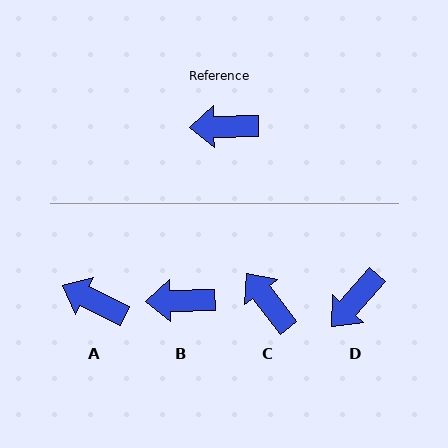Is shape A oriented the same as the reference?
No, it is off by about 27 degrees.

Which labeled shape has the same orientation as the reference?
B.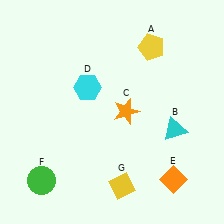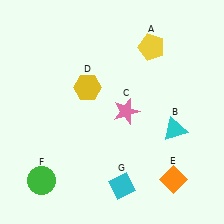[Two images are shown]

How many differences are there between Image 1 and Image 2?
There are 3 differences between the two images.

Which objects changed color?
C changed from orange to pink. D changed from cyan to yellow. G changed from yellow to cyan.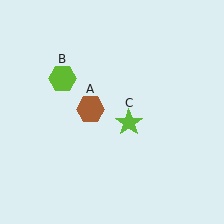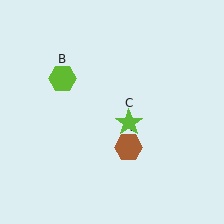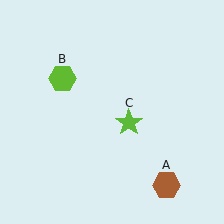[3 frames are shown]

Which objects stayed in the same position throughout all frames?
Lime hexagon (object B) and lime star (object C) remained stationary.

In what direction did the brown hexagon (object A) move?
The brown hexagon (object A) moved down and to the right.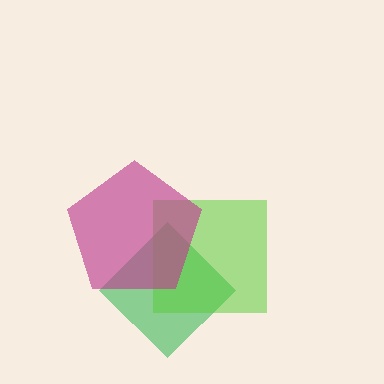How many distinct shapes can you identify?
There are 3 distinct shapes: a green diamond, a lime square, a magenta pentagon.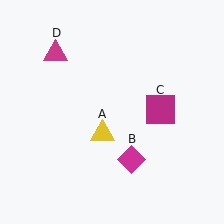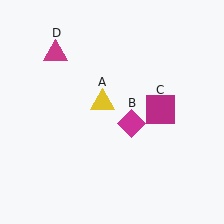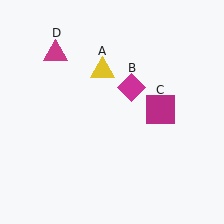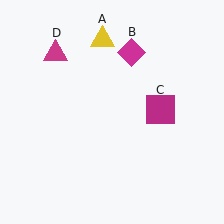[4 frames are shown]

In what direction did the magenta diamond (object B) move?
The magenta diamond (object B) moved up.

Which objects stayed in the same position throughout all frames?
Magenta square (object C) and magenta triangle (object D) remained stationary.